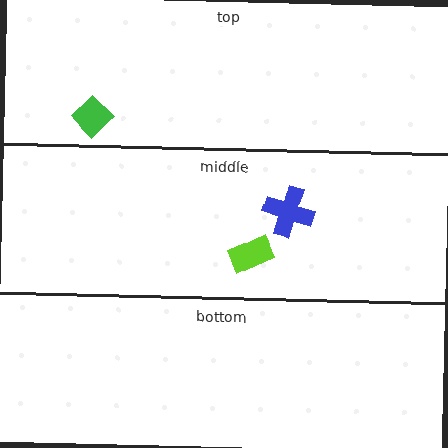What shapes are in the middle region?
The blue cross, the lime rectangle.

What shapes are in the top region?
The green diamond.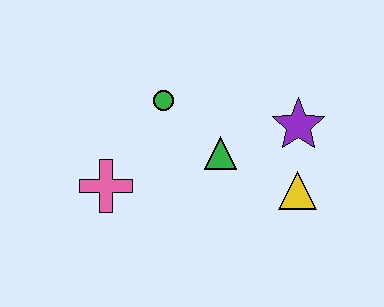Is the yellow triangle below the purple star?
Yes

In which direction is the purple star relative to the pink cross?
The purple star is to the right of the pink cross.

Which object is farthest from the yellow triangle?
The pink cross is farthest from the yellow triangle.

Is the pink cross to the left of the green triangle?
Yes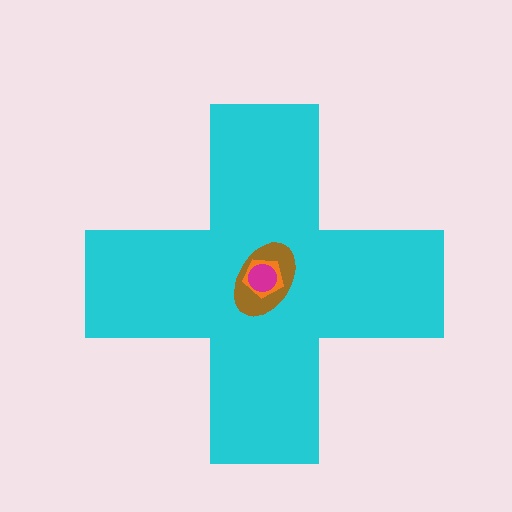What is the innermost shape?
The magenta circle.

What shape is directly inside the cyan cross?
The brown ellipse.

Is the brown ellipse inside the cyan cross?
Yes.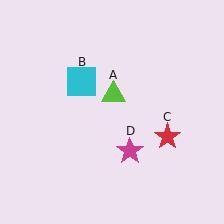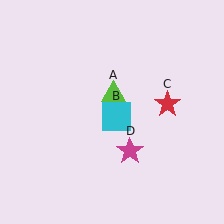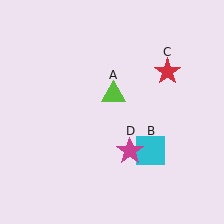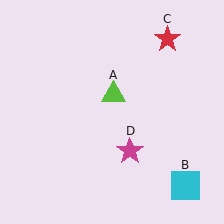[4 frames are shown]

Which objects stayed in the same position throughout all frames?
Lime triangle (object A) and magenta star (object D) remained stationary.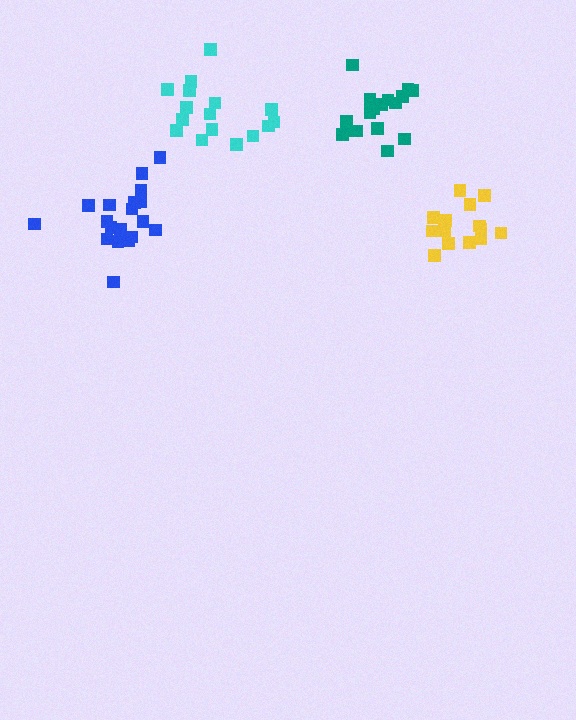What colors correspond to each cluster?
The clusters are colored: teal, yellow, cyan, blue.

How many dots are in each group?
Group 1: 17 dots, Group 2: 14 dots, Group 3: 16 dots, Group 4: 19 dots (66 total).